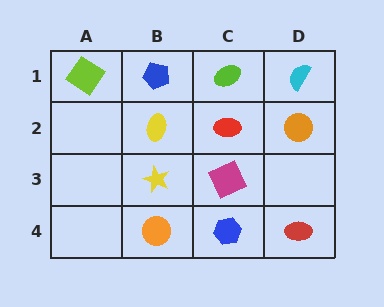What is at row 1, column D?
A cyan semicircle.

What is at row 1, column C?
A lime ellipse.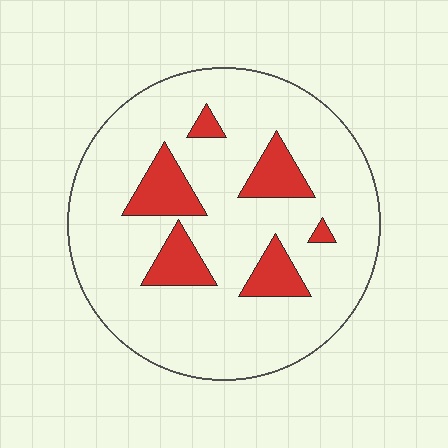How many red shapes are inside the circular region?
6.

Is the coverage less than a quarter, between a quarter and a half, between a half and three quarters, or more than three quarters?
Less than a quarter.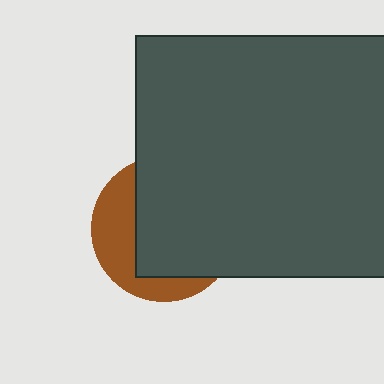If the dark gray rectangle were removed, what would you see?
You would see the complete brown circle.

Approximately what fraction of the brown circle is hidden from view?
Roughly 65% of the brown circle is hidden behind the dark gray rectangle.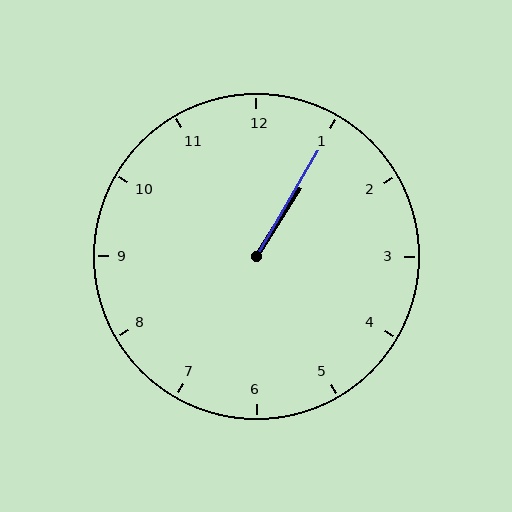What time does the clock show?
1:05.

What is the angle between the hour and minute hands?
Approximately 2 degrees.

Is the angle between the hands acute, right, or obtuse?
It is acute.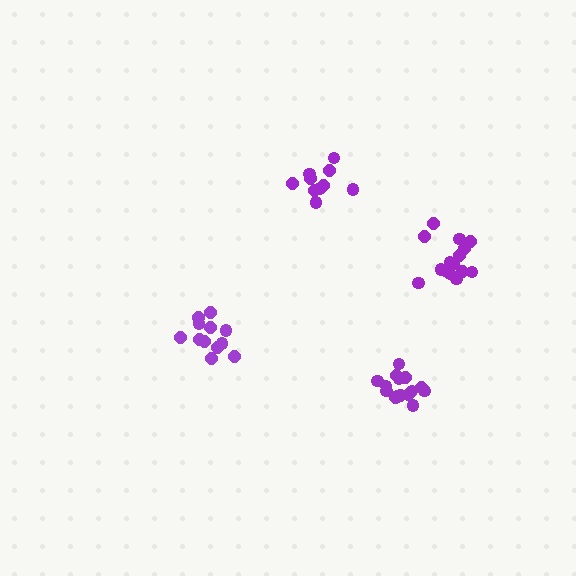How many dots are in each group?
Group 1: 15 dots, Group 2: 12 dots, Group 3: 10 dots, Group 4: 15 dots (52 total).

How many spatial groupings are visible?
There are 4 spatial groupings.